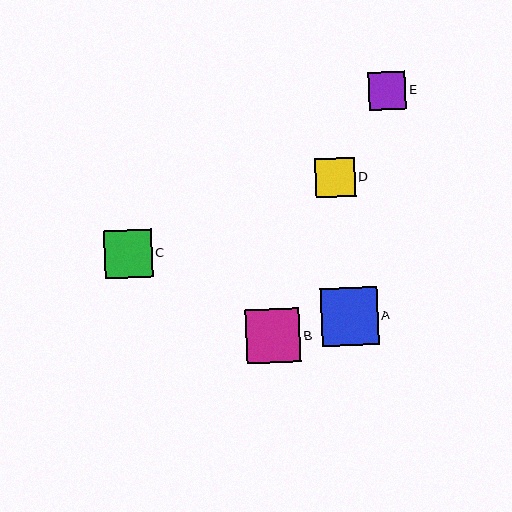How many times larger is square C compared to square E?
Square C is approximately 1.3 times the size of square E.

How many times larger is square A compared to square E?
Square A is approximately 1.5 times the size of square E.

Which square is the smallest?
Square E is the smallest with a size of approximately 38 pixels.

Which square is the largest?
Square A is the largest with a size of approximately 57 pixels.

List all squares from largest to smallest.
From largest to smallest: A, B, C, D, E.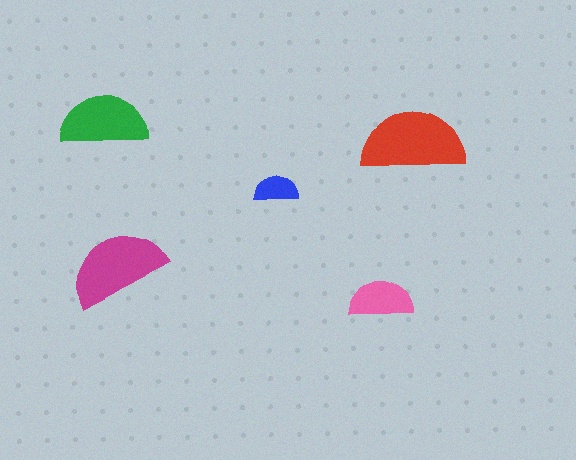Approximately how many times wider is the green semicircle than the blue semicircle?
About 2 times wider.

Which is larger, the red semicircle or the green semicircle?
The red one.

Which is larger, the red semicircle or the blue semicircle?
The red one.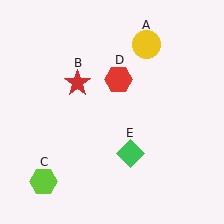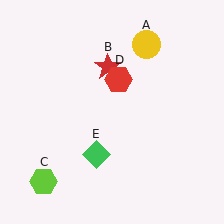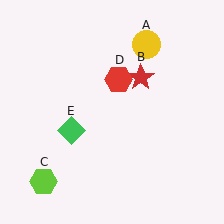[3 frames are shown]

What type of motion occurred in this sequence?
The red star (object B), green diamond (object E) rotated clockwise around the center of the scene.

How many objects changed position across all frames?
2 objects changed position: red star (object B), green diamond (object E).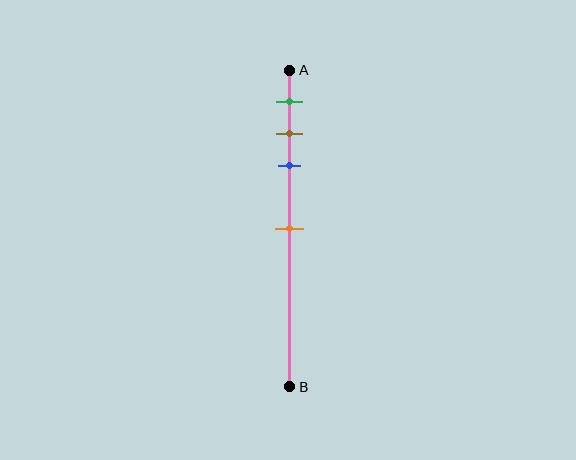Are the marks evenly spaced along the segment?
No, the marks are not evenly spaced.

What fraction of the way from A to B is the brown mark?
The brown mark is approximately 20% (0.2) of the way from A to B.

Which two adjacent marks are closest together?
The brown and blue marks are the closest adjacent pair.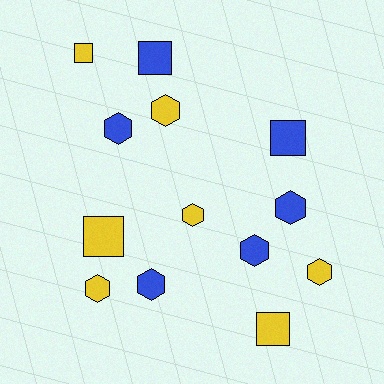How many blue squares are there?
There are 2 blue squares.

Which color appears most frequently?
Yellow, with 7 objects.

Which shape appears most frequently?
Hexagon, with 8 objects.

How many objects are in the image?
There are 13 objects.